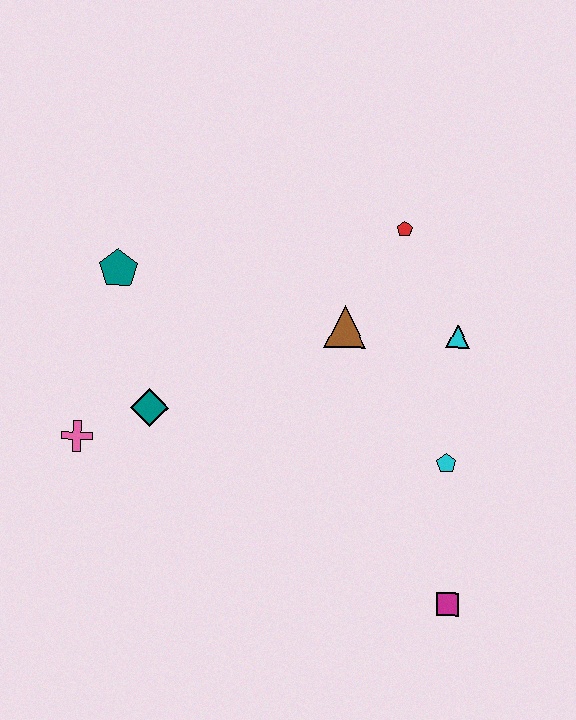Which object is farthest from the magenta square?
The teal pentagon is farthest from the magenta square.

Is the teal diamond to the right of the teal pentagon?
Yes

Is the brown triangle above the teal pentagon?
No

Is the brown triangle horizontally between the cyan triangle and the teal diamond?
Yes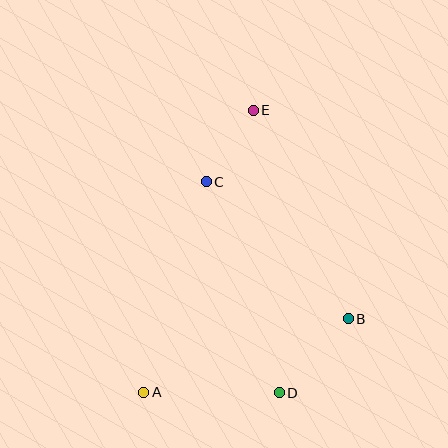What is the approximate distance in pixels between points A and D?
The distance between A and D is approximately 136 pixels.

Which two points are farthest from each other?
Points A and E are farthest from each other.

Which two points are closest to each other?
Points C and E are closest to each other.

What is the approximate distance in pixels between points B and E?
The distance between B and E is approximately 229 pixels.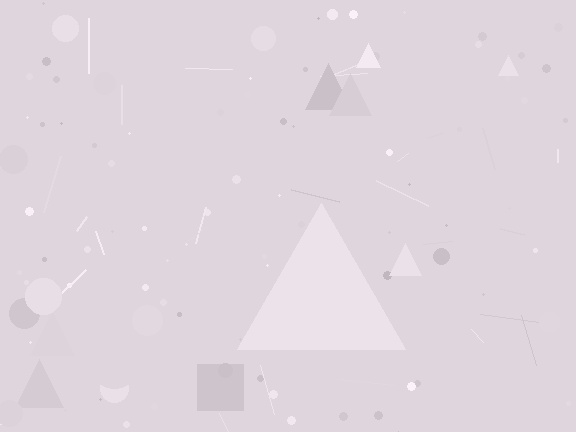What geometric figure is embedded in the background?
A triangle is embedded in the background.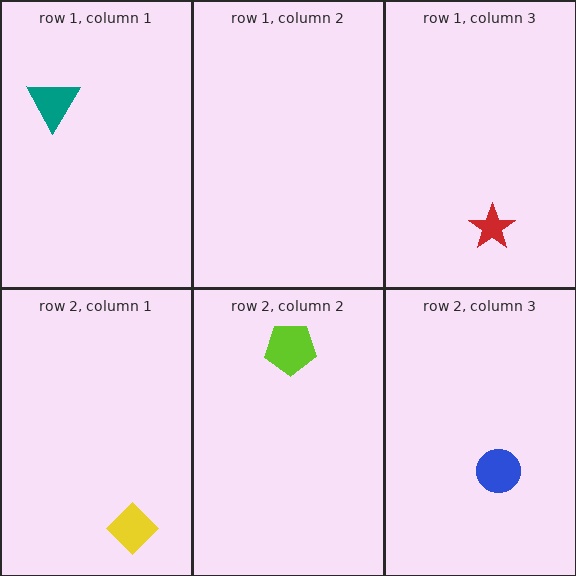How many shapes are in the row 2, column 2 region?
1.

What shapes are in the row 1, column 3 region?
The red star.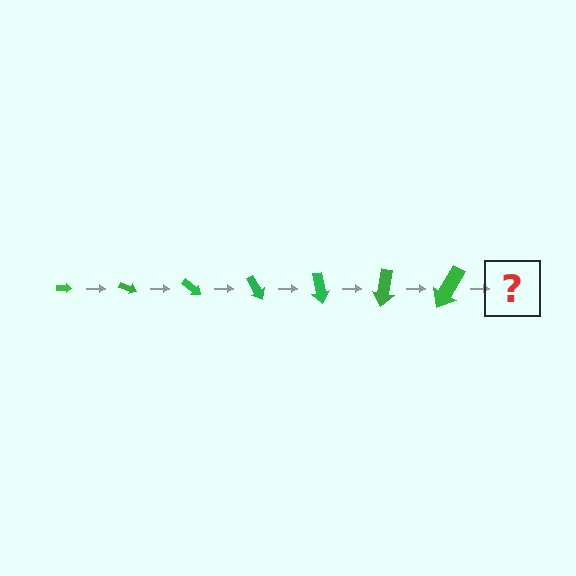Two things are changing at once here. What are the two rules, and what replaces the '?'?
The two rules are that the arrow grows larger each step and it rotates 20 degrees each step. The '?' should be an arrow, larger than the previous one and rotated 140 degrees from the start.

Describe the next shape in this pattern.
It should be an arrow, larger than the previous one and rotated 140 degrees from the start.